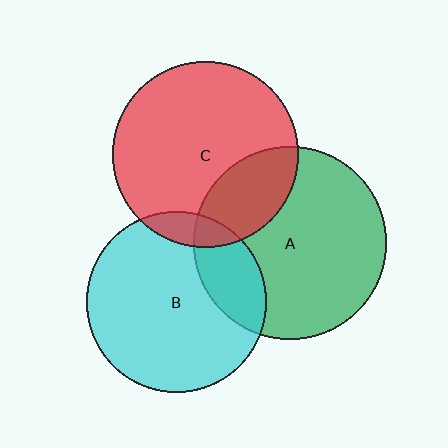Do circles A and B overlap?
Yes.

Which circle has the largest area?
Circle A (green).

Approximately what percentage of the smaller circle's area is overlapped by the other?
Approximately 20%.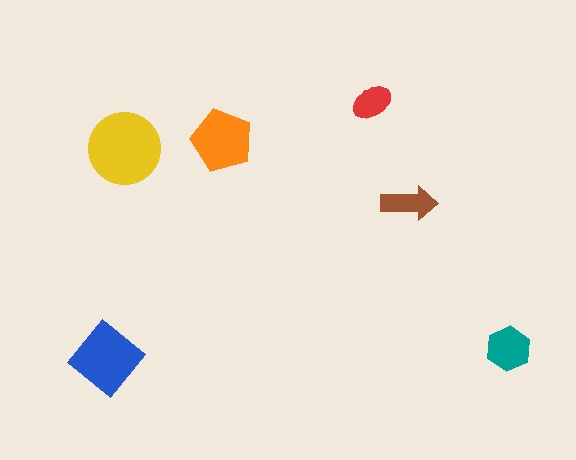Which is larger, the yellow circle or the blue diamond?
The yellow circle.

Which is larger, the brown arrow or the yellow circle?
The yellow circle.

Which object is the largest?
The yellow circle.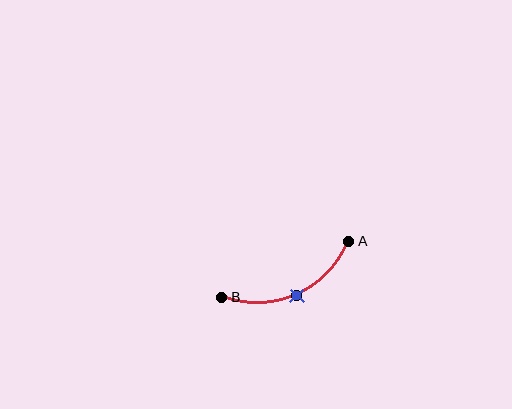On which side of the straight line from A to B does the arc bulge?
The arc bulges below the straight line connecting A and B.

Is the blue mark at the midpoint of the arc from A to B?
Yes. The blue mark lies on the arc at equal arc-length from both A and B — it is the arc midpoint.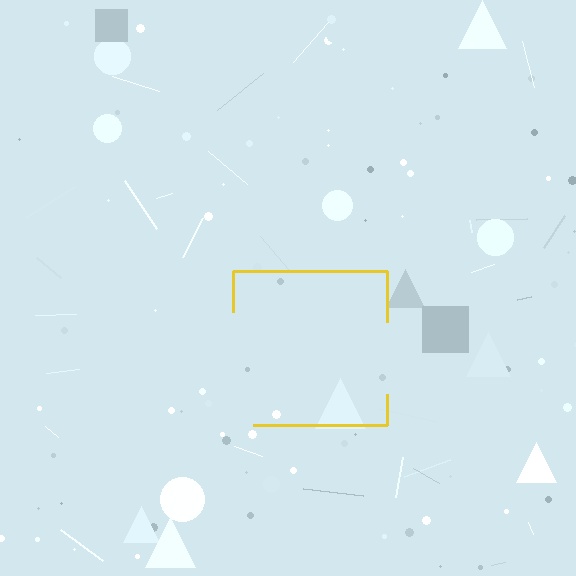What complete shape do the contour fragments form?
The contour fragments form a square.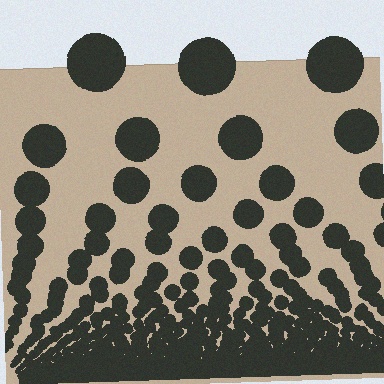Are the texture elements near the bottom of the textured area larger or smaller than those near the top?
Smaller. The gradient is inverted — elements near the bottom are smaller and denser.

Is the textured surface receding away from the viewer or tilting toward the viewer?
The surface appears to tilt toward the viewer. Texture elements get larger and sparser toward the top.